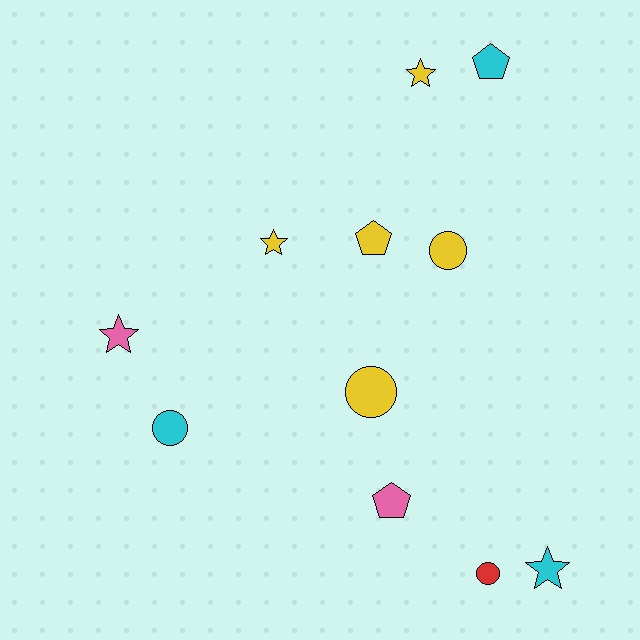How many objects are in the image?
There are 11 objects.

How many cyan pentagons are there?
There is 1 cyan pentagon.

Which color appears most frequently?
Yellow, with 5 objects.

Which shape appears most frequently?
Circle, with 4 objects.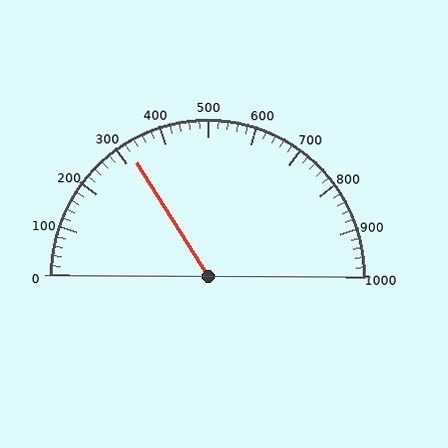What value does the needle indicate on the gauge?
The needle indicates approximately 320.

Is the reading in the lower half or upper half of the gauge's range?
The reading is in the lower half of the range (0 to 1000).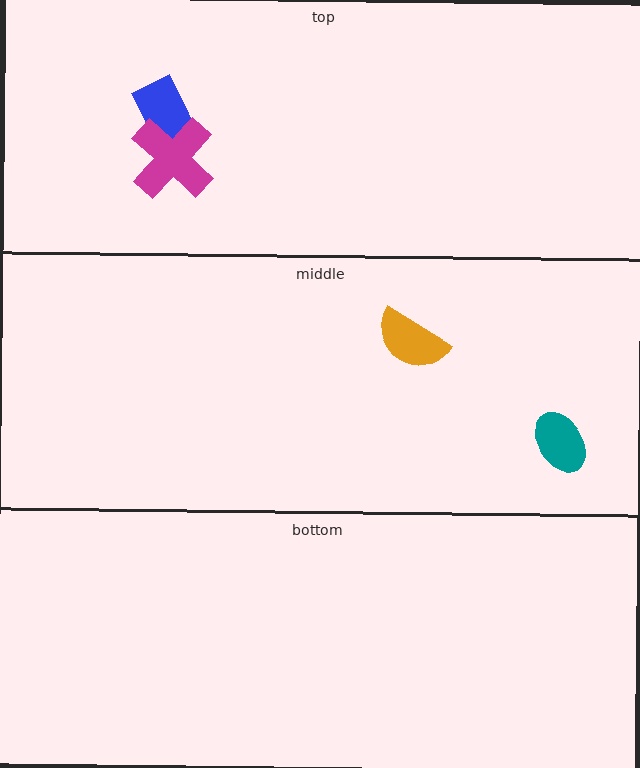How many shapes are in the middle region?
2.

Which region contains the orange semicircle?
The middle region.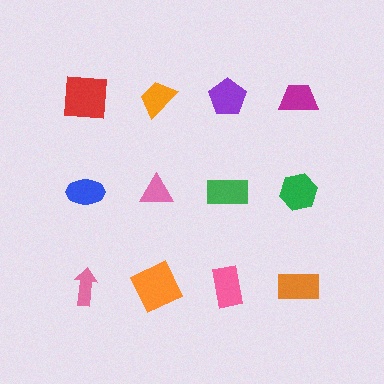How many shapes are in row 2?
4 shapes.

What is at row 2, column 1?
A blue ellipse.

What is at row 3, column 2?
An orange square.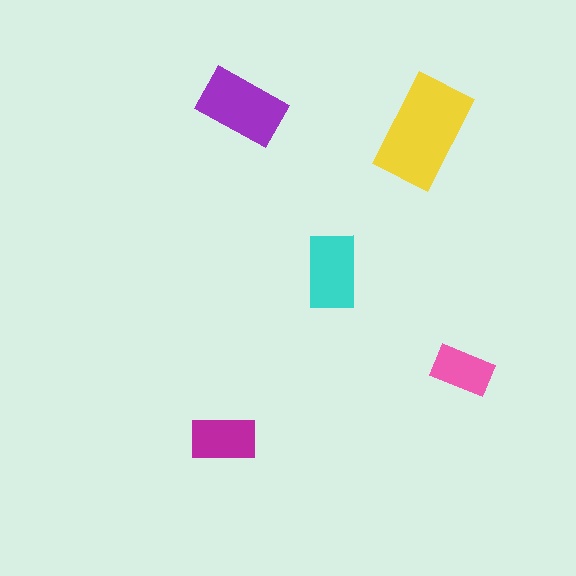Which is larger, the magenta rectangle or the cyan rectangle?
The cyan one.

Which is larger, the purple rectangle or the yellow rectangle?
The yellow one.